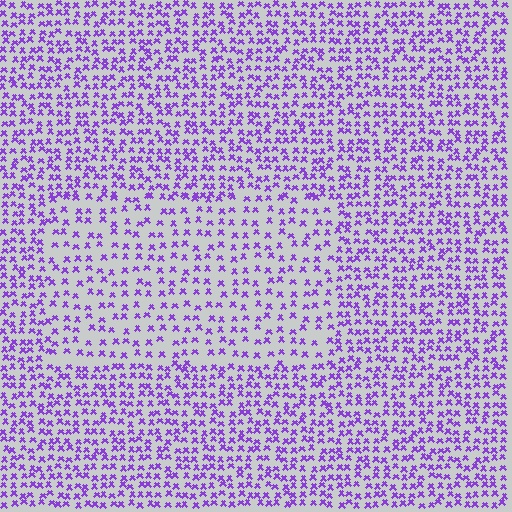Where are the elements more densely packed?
The elements are more densely packed outside the rectangle boundary.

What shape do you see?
I see a rectangle.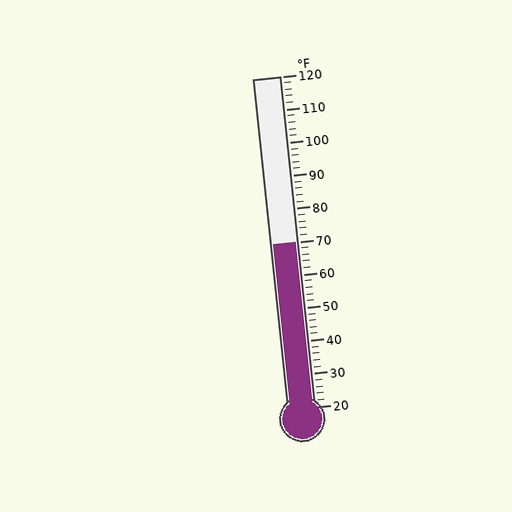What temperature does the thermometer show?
The thermometer shows approximately 70°F.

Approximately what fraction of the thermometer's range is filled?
The thermometer is filled to approximately 50% of its range.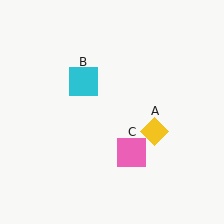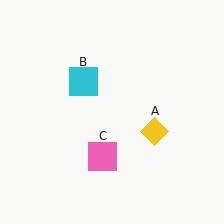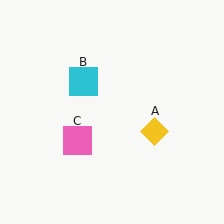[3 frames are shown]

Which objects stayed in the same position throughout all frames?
Yellow diamond (object A) and cyan square (object B) remained stationary.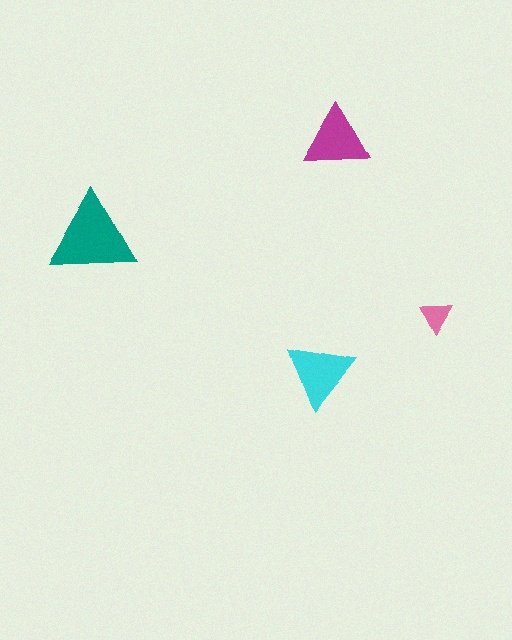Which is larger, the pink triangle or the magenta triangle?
The magenta one.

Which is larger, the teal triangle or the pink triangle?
The teal one.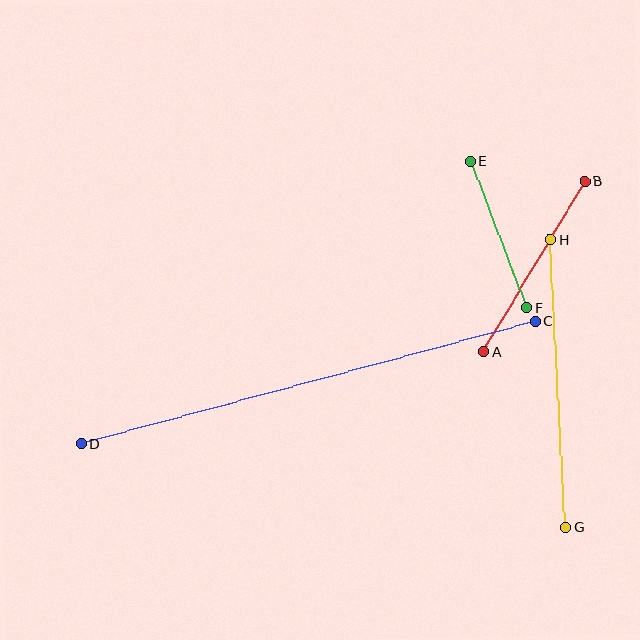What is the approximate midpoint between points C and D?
The midpoint is at approximately (308, 383) pixels.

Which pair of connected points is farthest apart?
Points C and D are farthest apart.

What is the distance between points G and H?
The distance is approximately 288 pixels.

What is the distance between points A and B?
The distance is approximately 198 pixels.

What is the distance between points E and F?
The distance is approximately 156 pixels.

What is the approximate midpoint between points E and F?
The midpoint is at approximately (499, 235) pixels.